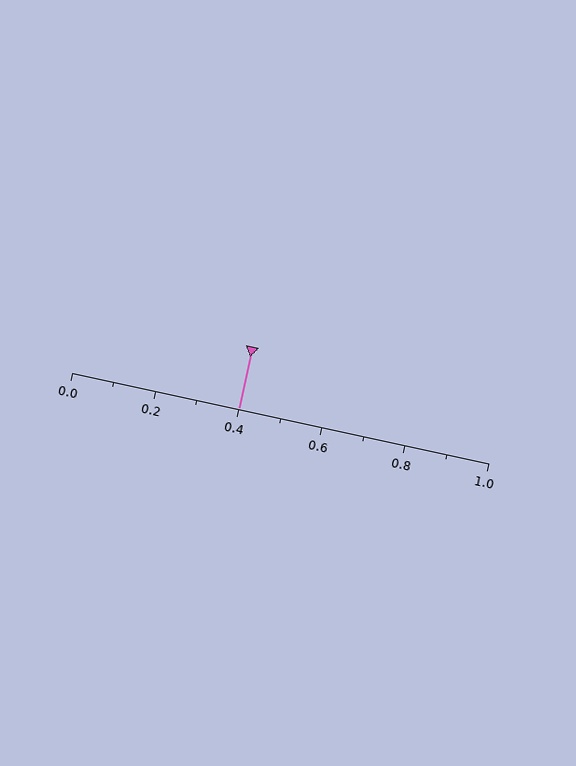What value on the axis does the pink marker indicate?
The marker indicates approximately 0.4.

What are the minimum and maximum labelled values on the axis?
The axis runs from 0.0 to 1.0.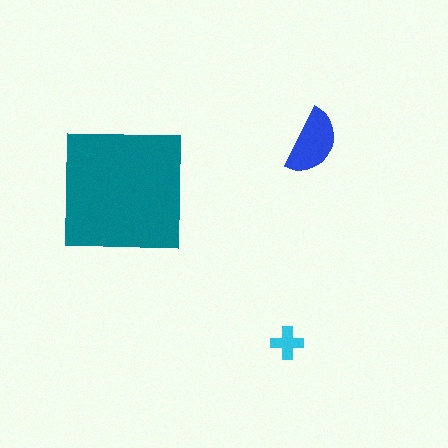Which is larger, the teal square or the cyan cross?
The teal square.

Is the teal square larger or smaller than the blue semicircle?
Larger.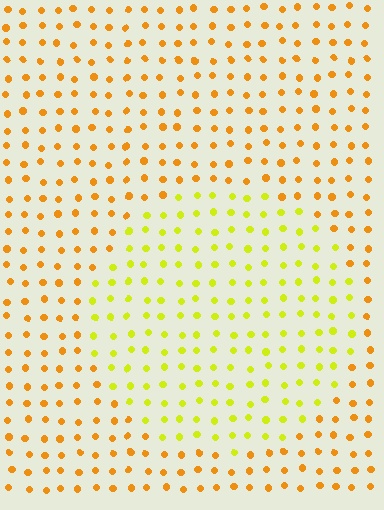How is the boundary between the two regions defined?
The boundary is defined purely by a slight shift in hue (about 34 degrees). Spacing, size, and orientation are identical on both sides.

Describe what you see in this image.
The image is filled with small orange elements in a uniform arrangement. A circle-shaped region is visible where the elements are tinted to a slightly different hue, forming a subtle color boundary.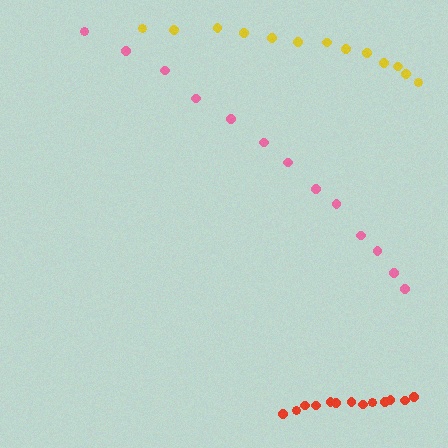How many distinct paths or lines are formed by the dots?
There are 3 distinct paths.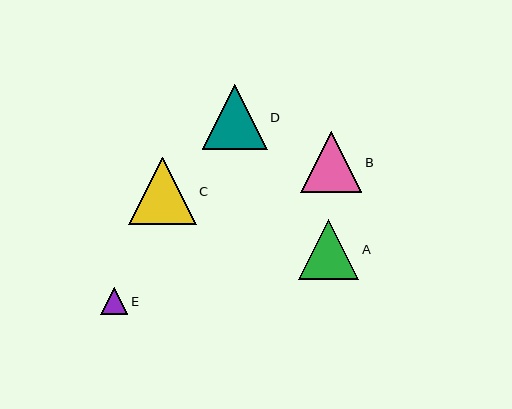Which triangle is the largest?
Triangle C is the largest with a size of approximately 67 pixels.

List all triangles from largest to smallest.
From largest to smallest: C, D, B, A, E.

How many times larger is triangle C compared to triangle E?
Triangle C is approximately 2.5 times the size of triangle E.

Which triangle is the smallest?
Triangle E is the smallest with a size of approximately 27 pixels.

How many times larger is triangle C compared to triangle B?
Triangle C is approximately 1.1 times the size of triangle B.